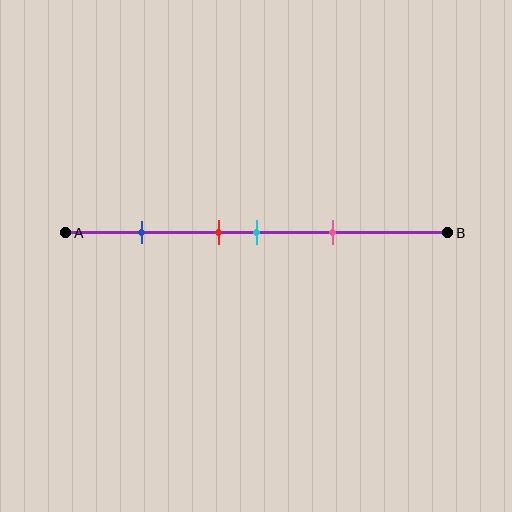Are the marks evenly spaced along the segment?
No, the marks are not evenly spaced.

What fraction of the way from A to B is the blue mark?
The blue mark is approximately 20% (0.2) of the way from A to B.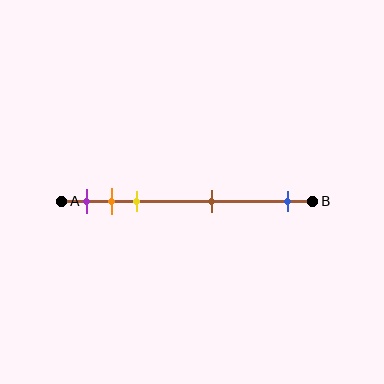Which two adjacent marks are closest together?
The orange and yellow marks are the closest adjacent pair.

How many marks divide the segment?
There are 5 marks dividing the segment.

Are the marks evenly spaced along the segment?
No, the marks are not evenly spaced.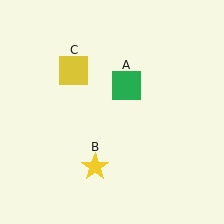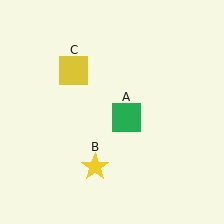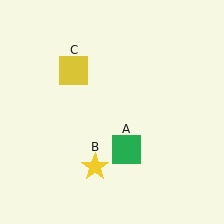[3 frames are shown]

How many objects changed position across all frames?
1 object changed position: green square (object A).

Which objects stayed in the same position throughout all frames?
Yellow star (object B) and yellow square (object C) remained stationary.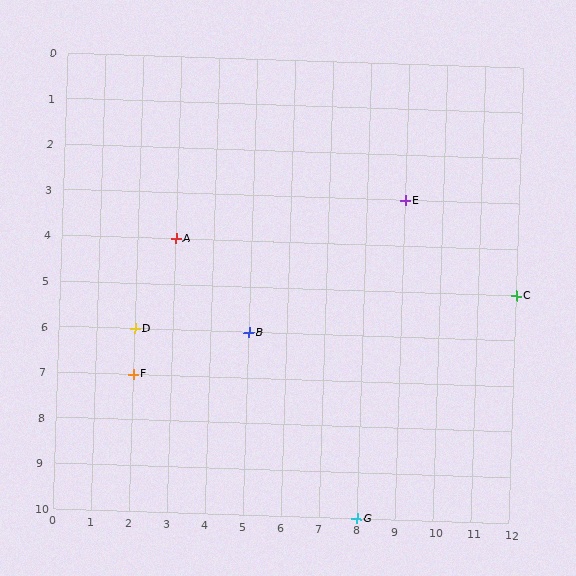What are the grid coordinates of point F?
Point F is at grid coordinates (2, 7).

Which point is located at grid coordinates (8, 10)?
Point G is at (8, 10).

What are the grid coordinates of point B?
Point B is at grid coordinates (5, 6).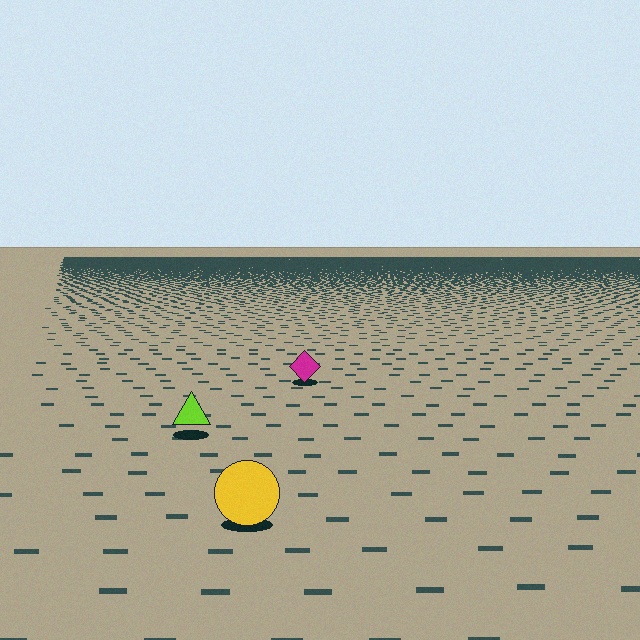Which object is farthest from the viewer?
The magenta diamond is farthest from the viewer. It appears smaller and the ground texture around it is denser.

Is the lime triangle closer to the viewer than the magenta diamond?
Yes. The lime triangle is closer — you can tell from the texture gradient: the ground texture is coarser near it.